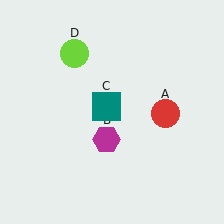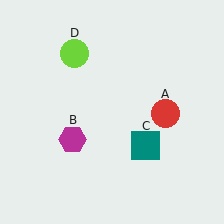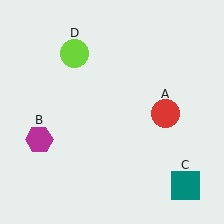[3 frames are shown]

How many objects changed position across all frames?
2 objects changed position: magenta hexagon (object B), teal square (object C).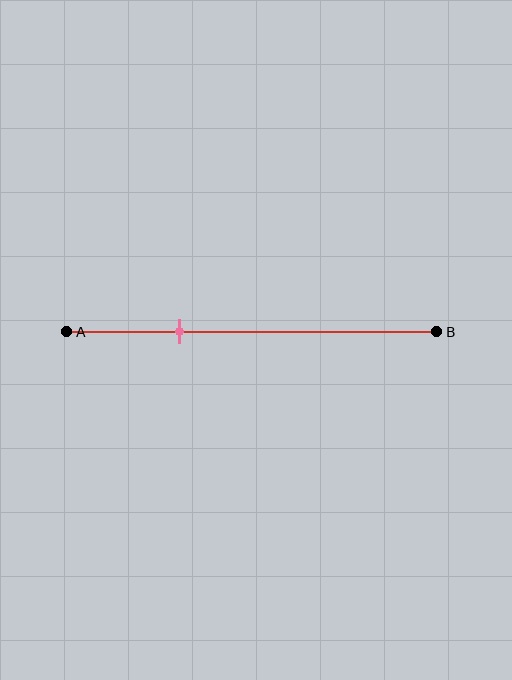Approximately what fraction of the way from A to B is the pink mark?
The pink mark is approximately 30% of the way from A to B.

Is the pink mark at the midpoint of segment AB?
No, the mark is at about 30% from A, not at the 50% midpoint.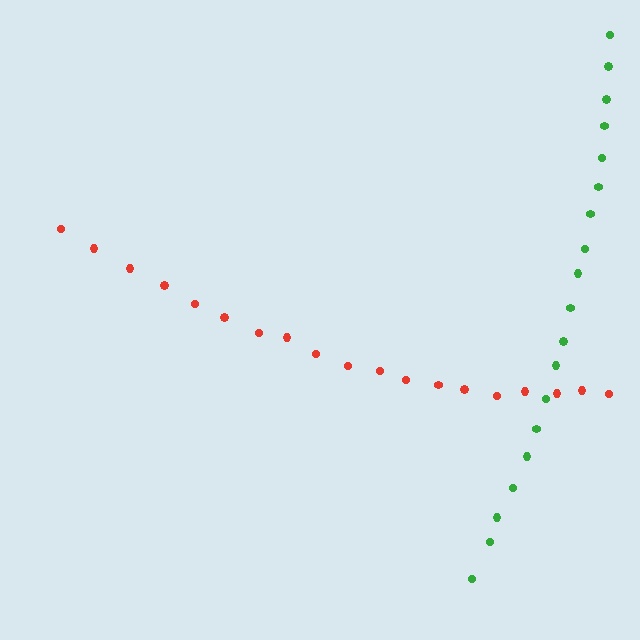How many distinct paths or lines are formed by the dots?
There are 2 distinct paths.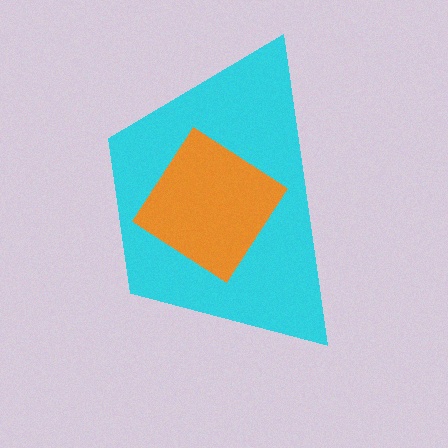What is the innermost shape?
The orange diamond.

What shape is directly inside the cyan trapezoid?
The orange diamond.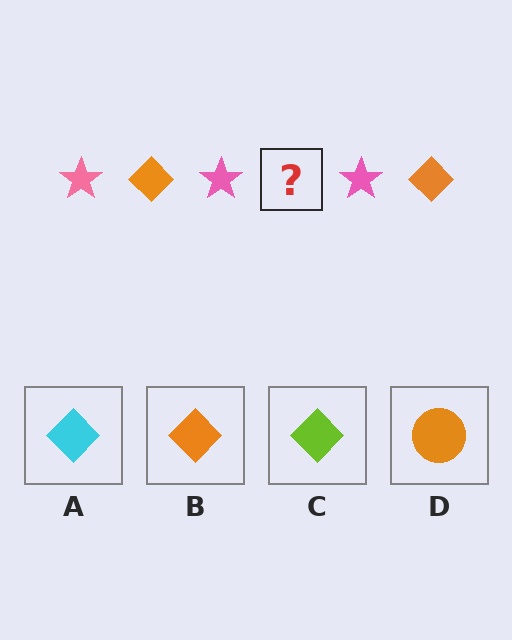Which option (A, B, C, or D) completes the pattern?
B.